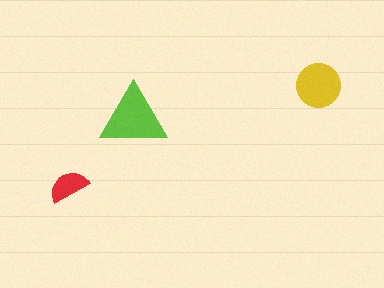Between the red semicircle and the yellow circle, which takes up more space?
The yellow circle.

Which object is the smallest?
The red semicircle.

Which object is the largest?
The lime triangle.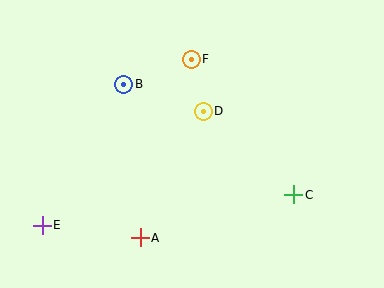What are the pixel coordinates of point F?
Point F is at (191, 59).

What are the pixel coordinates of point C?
Point C is at (294, 195).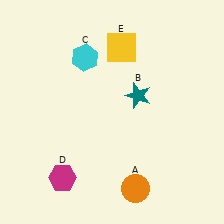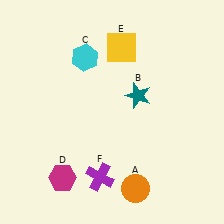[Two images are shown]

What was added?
A purple cross (F) was added in Image 2.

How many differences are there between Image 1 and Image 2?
There is 1 difference between the two images.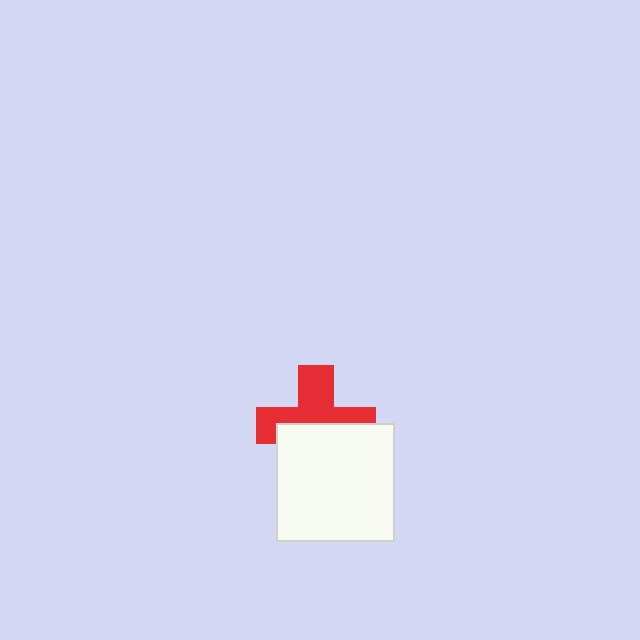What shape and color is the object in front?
The object in front is a white square.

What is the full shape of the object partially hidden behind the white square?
The partially hidden object is a red cross.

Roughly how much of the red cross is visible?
About half of it is visible (roughly 52%).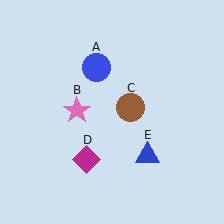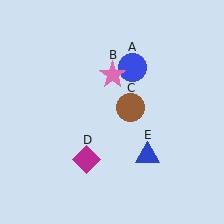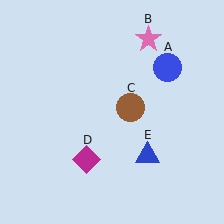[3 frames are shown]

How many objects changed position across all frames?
2 objects changed position: blue circle (object A), pink star (object B).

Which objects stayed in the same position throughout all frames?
Brown circle (object C) and magenta diamond (object D) and blue triangle (object E) remained stationary.